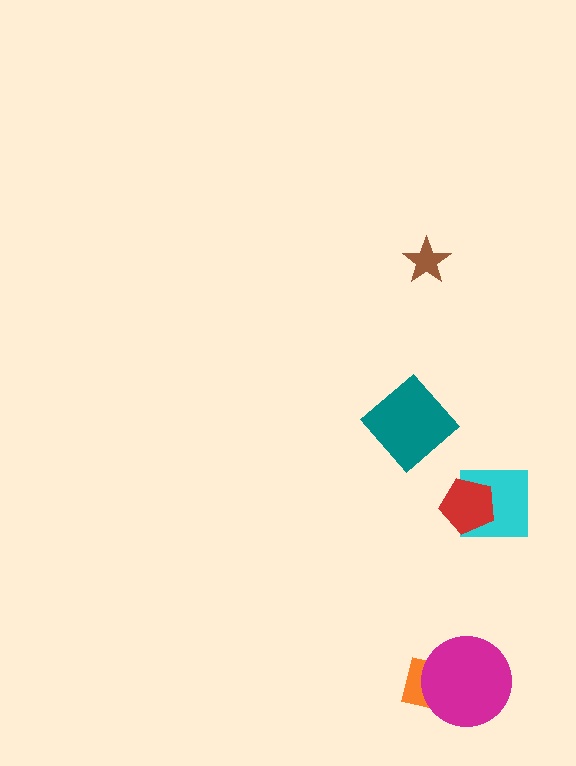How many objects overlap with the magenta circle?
1 object overlaps with the magenta circle.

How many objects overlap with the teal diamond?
0 objects overlap with the teal diamond.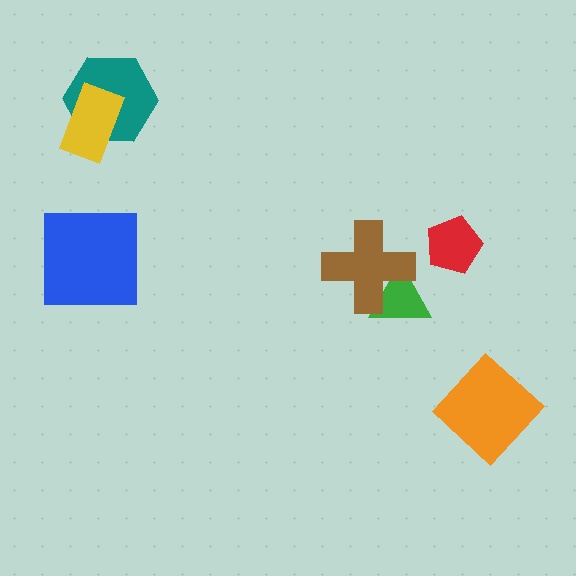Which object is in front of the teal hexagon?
The yellow rectangle is in front of the teal hexagon.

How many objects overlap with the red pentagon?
0 objects overlap with the red pentagon.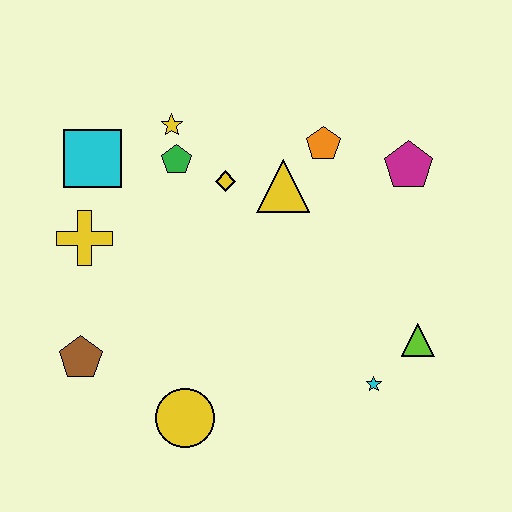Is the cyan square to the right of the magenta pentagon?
No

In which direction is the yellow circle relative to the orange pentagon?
The yellow circle is below the orange pentagon.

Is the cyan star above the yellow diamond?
No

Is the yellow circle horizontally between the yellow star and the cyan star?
Yes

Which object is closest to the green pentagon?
The yellow star is closest to the green pentagon.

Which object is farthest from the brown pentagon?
The magenta pentagon is farthest from the brown pentagon.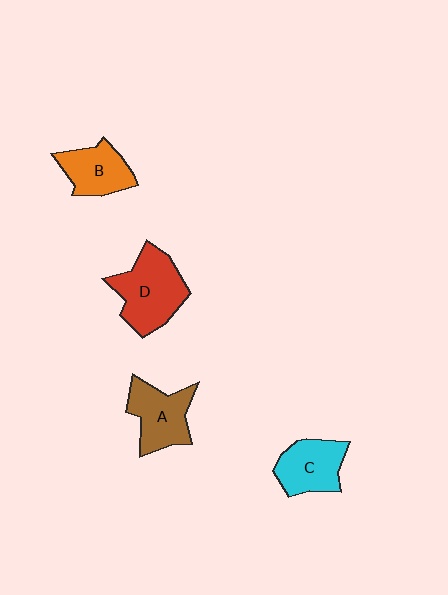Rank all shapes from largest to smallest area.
From largest to smallest: D (red), A (brown), C (cyan), B (orange).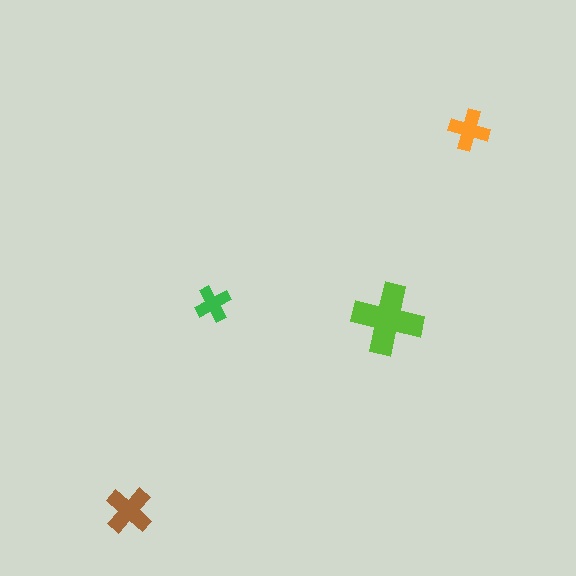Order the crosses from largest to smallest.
the lime one, the brown one, the orange one, the green one.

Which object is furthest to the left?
The brown cross is leftmost.